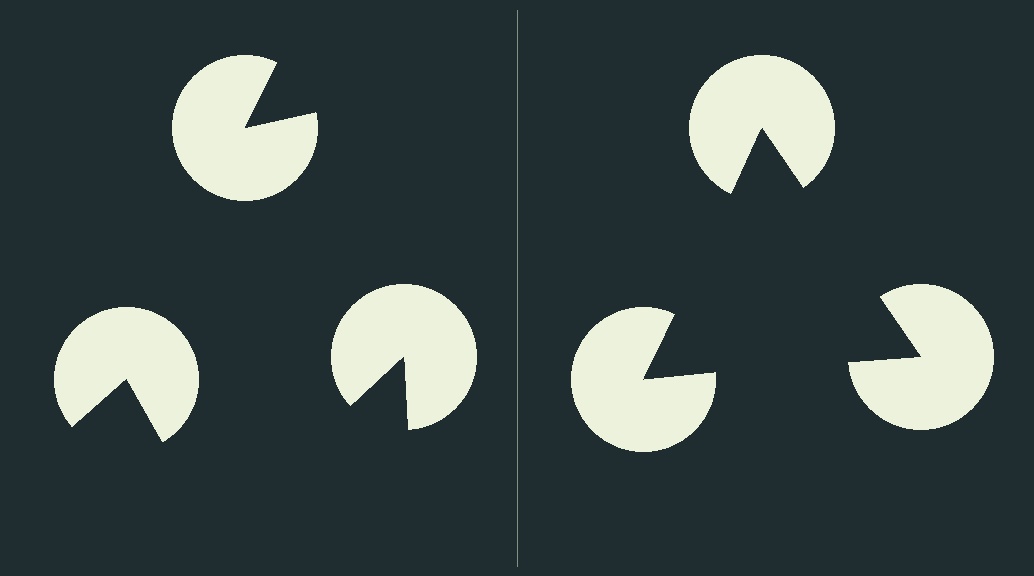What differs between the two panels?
The pac-man discs are positioned identically on both sides; only the wedge orientations differ. On the right they align to a triangle; on the left they are misaligned.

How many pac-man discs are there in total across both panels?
6 — 3 on each side.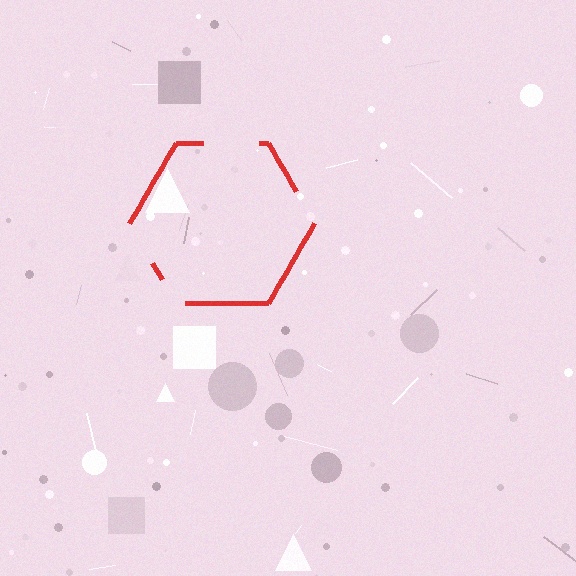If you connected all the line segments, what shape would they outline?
They would outline a hexagon.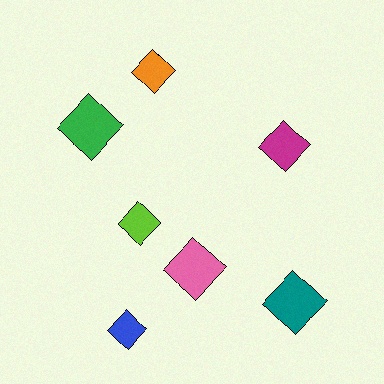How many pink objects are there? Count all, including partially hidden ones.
There is 1 pink object.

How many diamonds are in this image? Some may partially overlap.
There are 7 diamonds.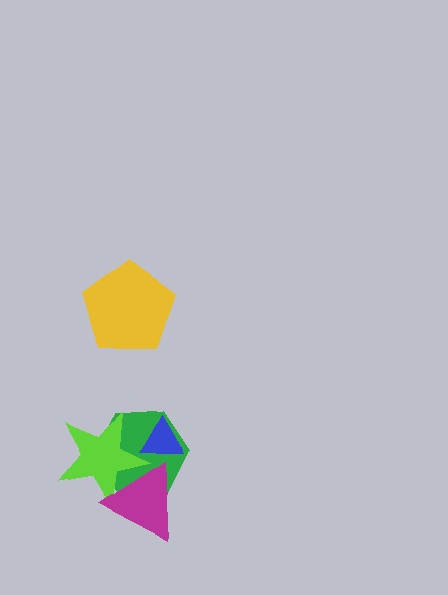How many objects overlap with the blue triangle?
2 objects overlap with the blue triangle.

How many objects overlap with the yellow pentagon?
0 objects overlap with the yellow pentagon.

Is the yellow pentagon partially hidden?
No, no other shape covers it.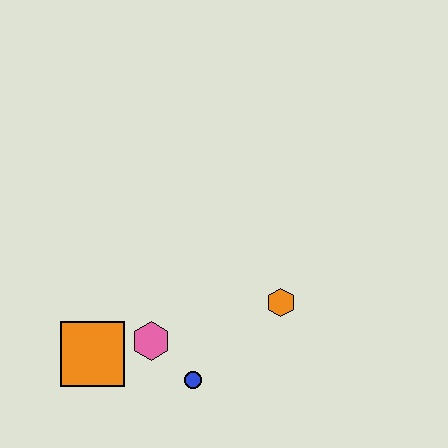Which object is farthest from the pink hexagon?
The orange hexagon is farthest from the pink hexagon.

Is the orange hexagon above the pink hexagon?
Yes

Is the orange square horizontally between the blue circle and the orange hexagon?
No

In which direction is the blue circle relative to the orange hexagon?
The blue circle is to the left of the orange hexagon.